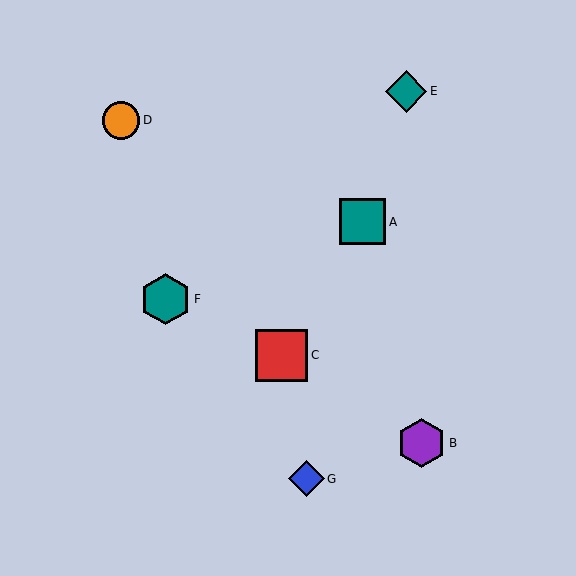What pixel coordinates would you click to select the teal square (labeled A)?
Click at (363, 222) to select the teal square A.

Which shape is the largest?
The red square (labeled C) is the largest.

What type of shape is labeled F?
Shape F is a teal hexagon.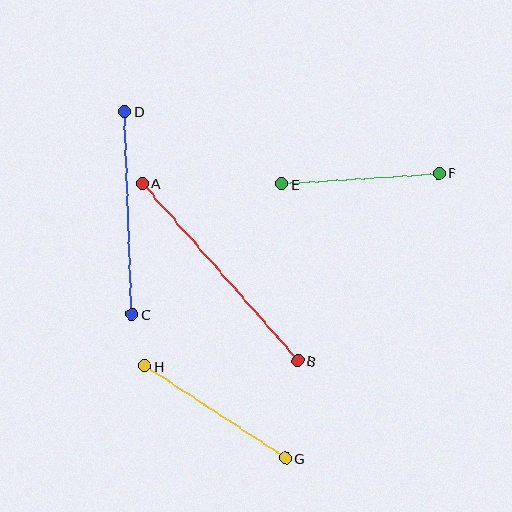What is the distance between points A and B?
The distance is approximately 236 pixels.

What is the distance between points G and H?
The distance is approximately 168 pixels.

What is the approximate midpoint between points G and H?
The midpoint is at approximately (215, 412) pixels.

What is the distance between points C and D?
The distance is approximately 203 pixels.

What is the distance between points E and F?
The distance is approximately 157 pixels.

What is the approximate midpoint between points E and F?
The midpoint is at approximately (361, 178) pixels.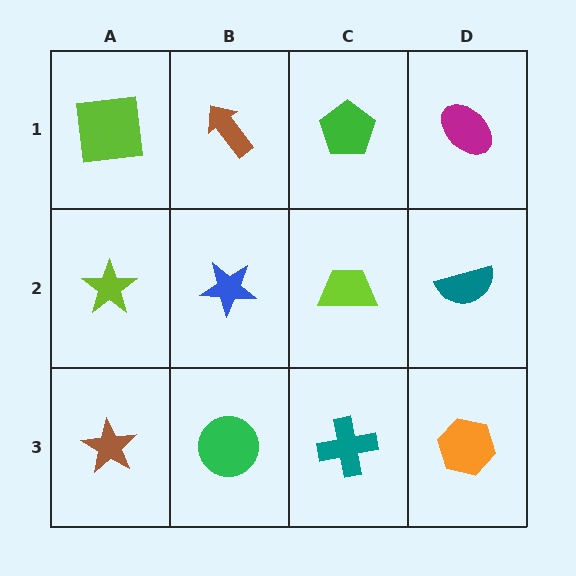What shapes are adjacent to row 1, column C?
A lime trapezoid (row 2, column C), a brown arrow (row 1, column B), a magenta ellipse (row 1, column D).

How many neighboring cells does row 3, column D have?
2.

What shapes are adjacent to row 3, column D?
A teal semicircle (row 2, column D), a teal cross (row 3, column C).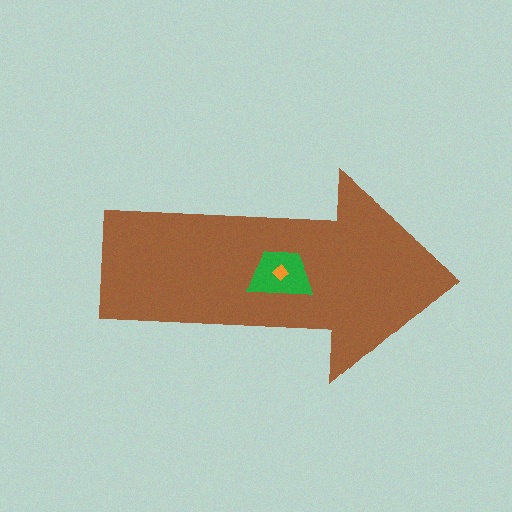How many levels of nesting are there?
3.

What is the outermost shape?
The brown arrow.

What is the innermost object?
The orange diamond.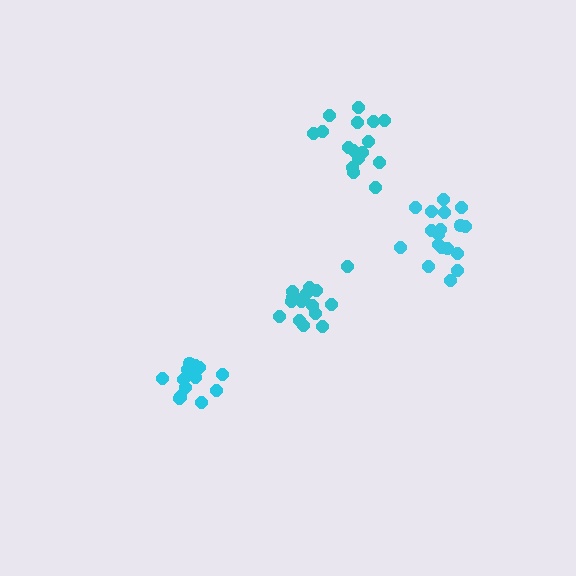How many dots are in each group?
Group 1: 16 dots, Group 2: 17 dots, Group 3: 14 dots, Group 4: 19 dots (66 total).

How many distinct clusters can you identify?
There are 4 distinct clusters.